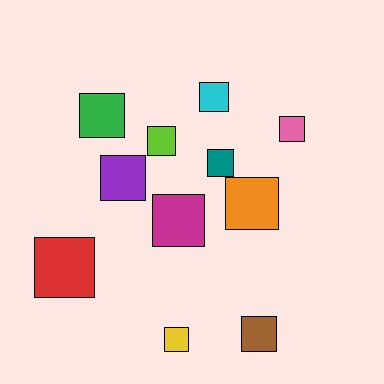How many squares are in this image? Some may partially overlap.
There are 11 squares.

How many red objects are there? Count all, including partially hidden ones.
There is 1 red object.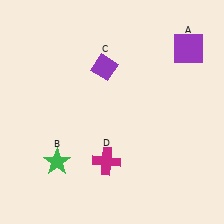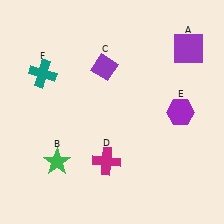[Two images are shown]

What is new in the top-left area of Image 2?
A teal cross (F) was added in the top-left area of Image 2.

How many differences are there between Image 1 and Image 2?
There are 2 differences between the two images.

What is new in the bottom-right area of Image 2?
A purple hexagon (E) was added in the bottom-right area of Image 2.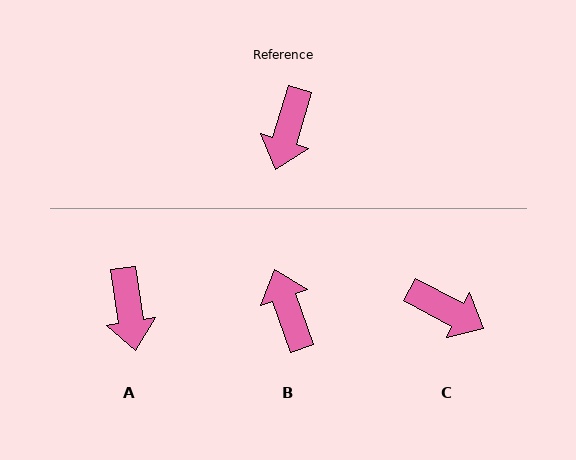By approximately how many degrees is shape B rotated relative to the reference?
Approximately 144 degrees clockwise.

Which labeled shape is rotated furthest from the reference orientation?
B, about 144 degrees away.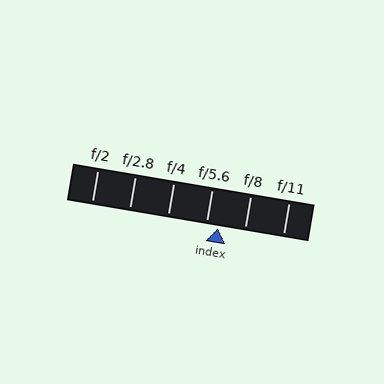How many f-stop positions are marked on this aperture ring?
There are 6 f-stop positions marked.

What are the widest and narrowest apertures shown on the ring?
The widest aperture shown is f/2 and the narrowest is f/11.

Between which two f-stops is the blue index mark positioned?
The index mark is between f/5.6 and f/8.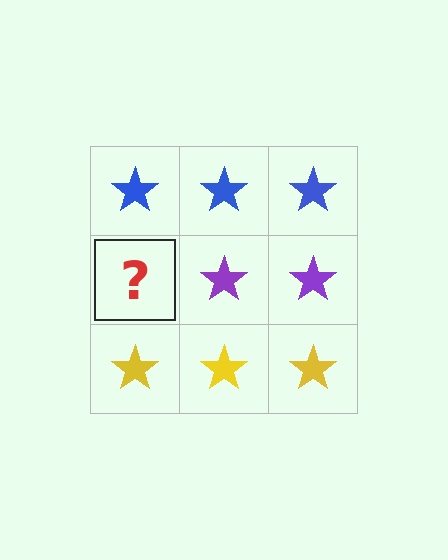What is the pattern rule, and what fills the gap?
The rule is that each row has a consistent color. The gap should be filled with a purple star.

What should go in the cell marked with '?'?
The missing cell should contain a purple star.